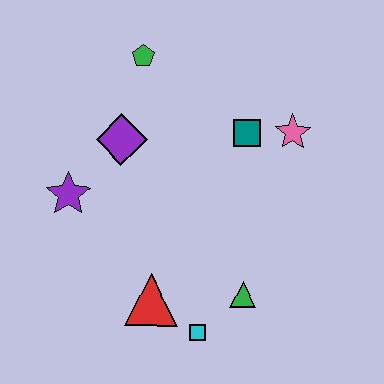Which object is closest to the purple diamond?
The purple star is closest to the purple diamond.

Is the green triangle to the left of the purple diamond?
No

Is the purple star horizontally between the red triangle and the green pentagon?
No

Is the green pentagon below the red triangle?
No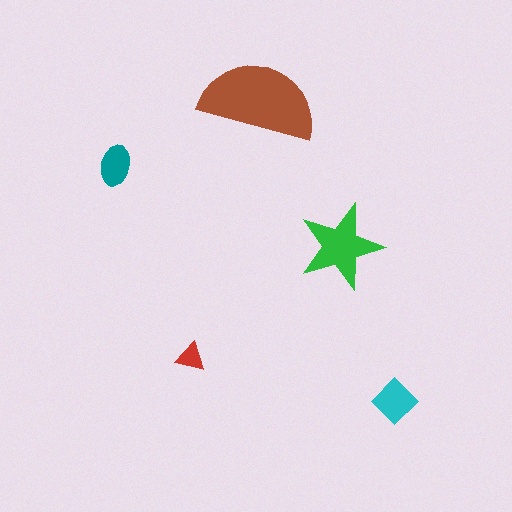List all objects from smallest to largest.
The red triangle, the teal ellipse, the cyan diamond, the green star, the brown semicircle.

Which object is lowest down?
The cyan diamond is bottommost.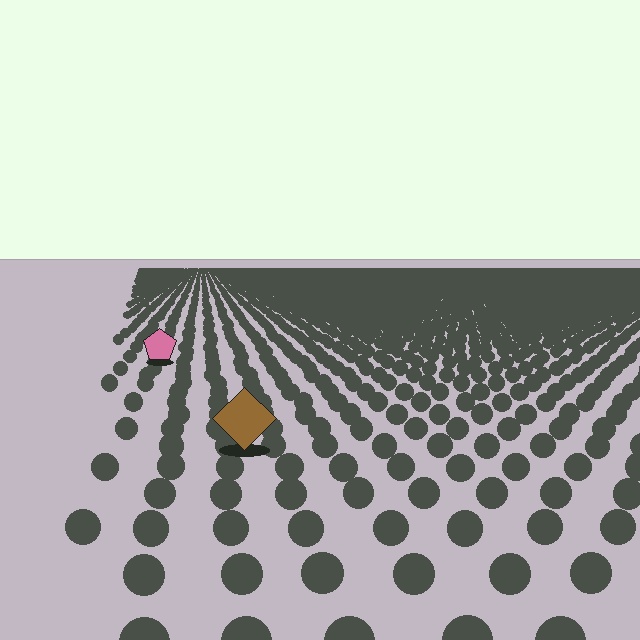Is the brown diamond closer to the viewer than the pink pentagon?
Yes. The brown diamond is closer — you can tell from the texture gradient: the ground texture is coarser near it.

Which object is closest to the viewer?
The brown diamond is closest. The texture marks near it are larger and more spread out.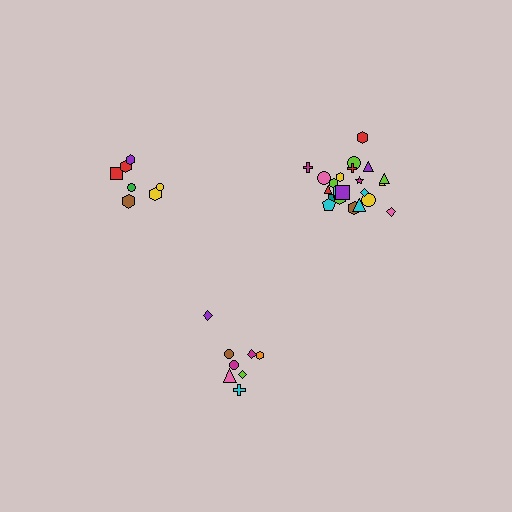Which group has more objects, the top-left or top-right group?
The top-right group.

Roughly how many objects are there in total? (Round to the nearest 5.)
Roughly 35 objects in total.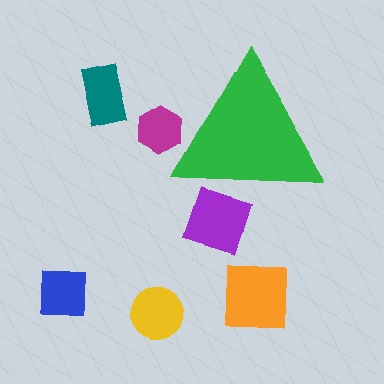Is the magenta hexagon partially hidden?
Yes, the magenta hexagon is partially hidden behind the green triangle.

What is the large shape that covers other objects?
A green triangle.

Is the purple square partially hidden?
Yes, the purple square is partially hidden behind the green triangle.